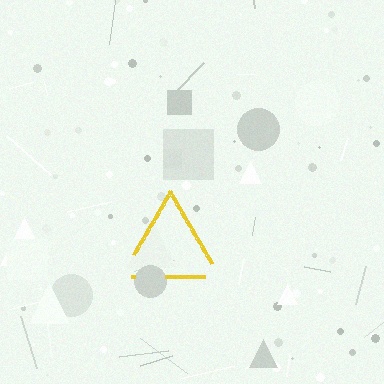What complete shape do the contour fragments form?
The contour fragments form a triangle.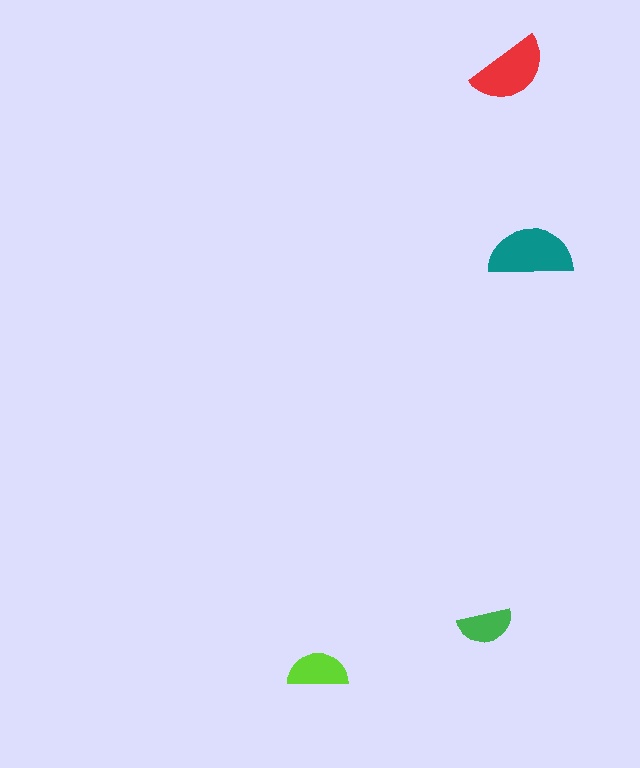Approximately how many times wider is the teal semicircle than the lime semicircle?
About 1.5 times wider.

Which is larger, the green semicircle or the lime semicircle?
The lime one.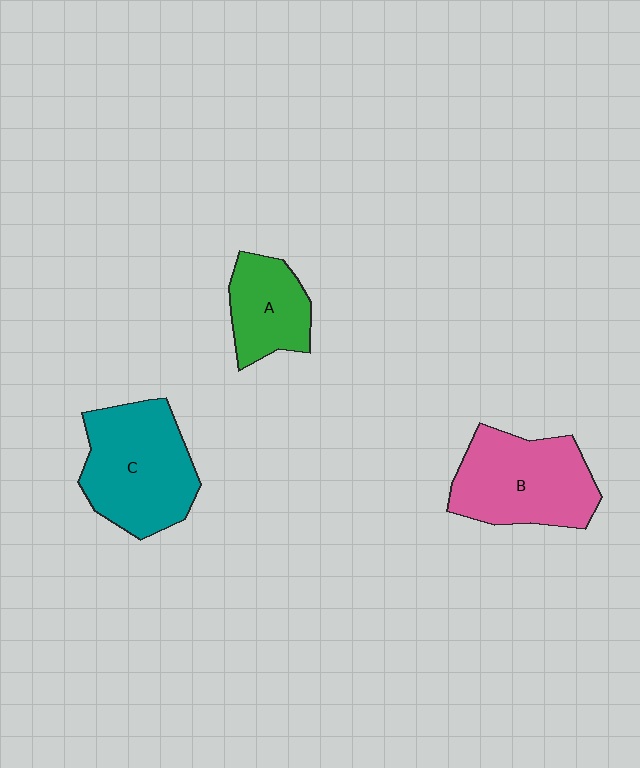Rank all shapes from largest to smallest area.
From largest to smallest: C (teal), B (pink), A (green).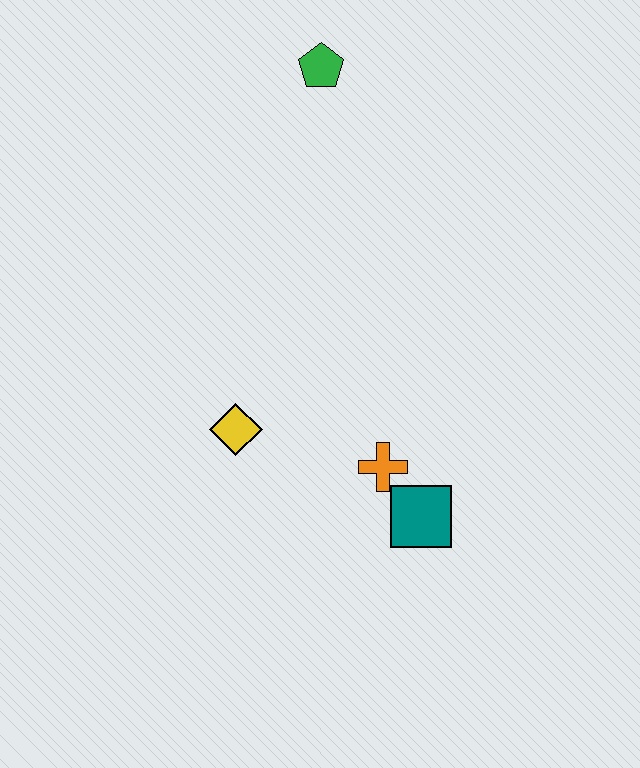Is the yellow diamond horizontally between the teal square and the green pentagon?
No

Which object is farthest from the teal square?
The green pentagon is farthest from the teal square.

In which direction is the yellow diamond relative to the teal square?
The yellow diamond is to the left of the teal square.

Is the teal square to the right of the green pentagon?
Yes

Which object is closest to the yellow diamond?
The orange cross is closest to the yellow diamond.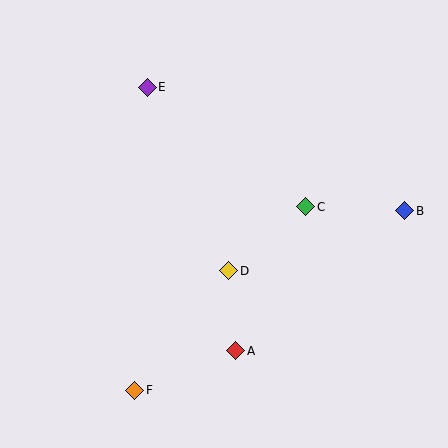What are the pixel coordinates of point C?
Point C is at (306, 207).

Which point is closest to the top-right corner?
Point B is closest to the top-right corner.